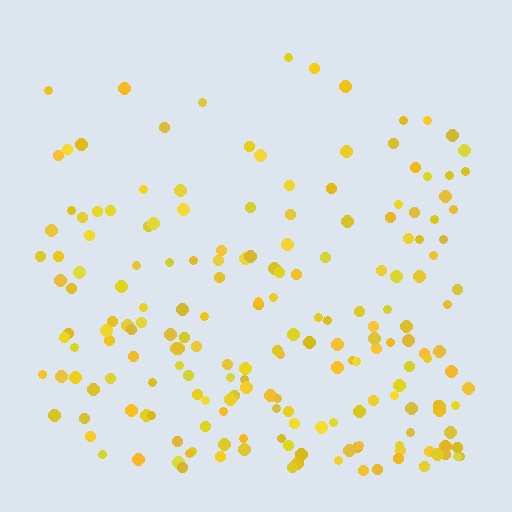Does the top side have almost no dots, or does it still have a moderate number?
Still a moderate number, just noticeably fewer than the bottom.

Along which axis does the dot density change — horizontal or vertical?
Vertical.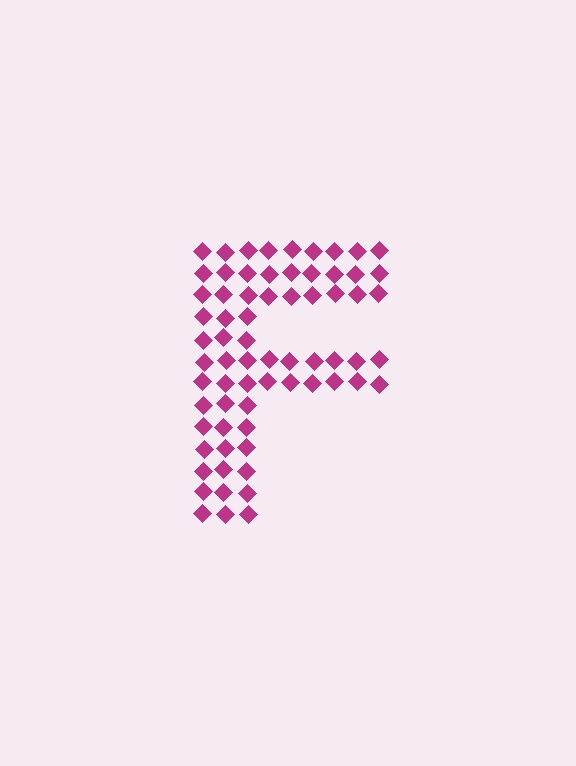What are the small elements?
The small elements are diamonds.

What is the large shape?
The large shape is the letter F.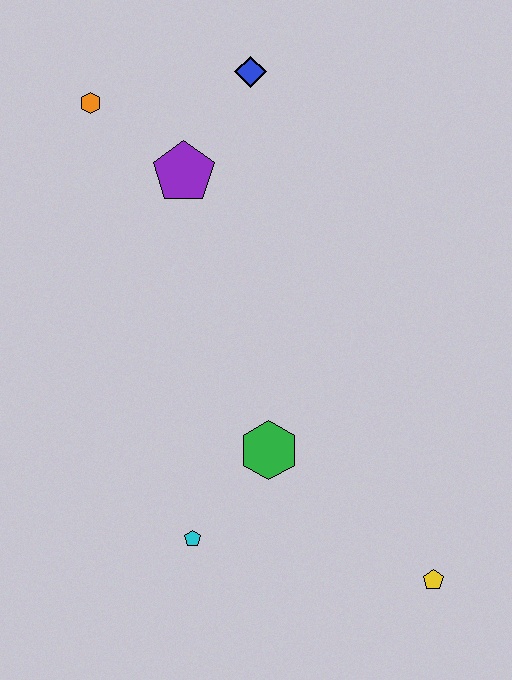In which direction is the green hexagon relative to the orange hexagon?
The green hexagon is below the orange hexagon.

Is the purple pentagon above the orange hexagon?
No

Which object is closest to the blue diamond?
The purple pentagon is closest to the blue diamond.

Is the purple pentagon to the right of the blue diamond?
No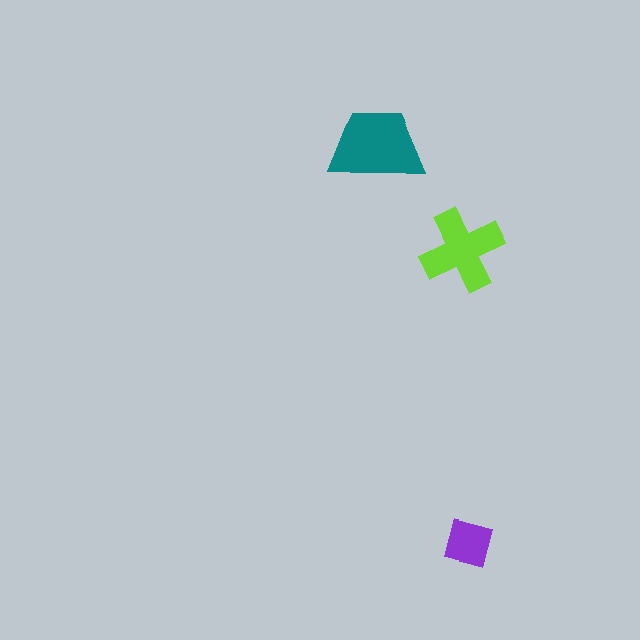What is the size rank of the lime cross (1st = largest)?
2nd.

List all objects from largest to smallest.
The teal trapezoid, the lime cross, the purple square.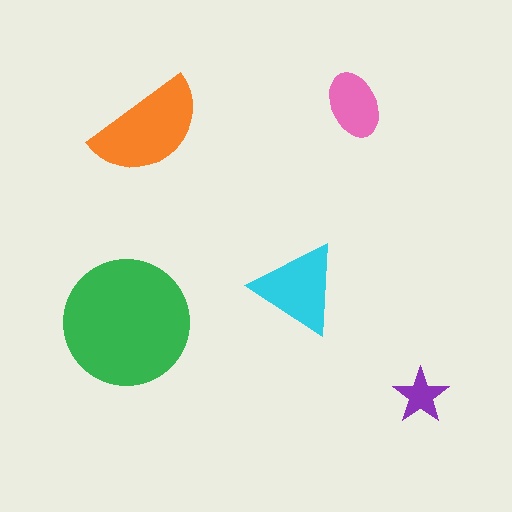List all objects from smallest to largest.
The purple star, the pink ellipse, the cyan triangle, the orange semicircle, the green circle.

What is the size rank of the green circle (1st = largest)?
1st.